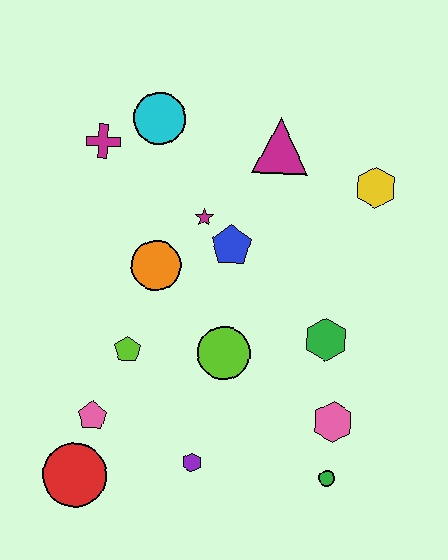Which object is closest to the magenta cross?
The cyan circle is closest to the magenta cross.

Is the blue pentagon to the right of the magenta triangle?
No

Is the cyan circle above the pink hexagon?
Yes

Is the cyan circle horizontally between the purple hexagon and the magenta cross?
Yes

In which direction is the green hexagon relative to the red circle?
The green hexagon is to the right of the red circle.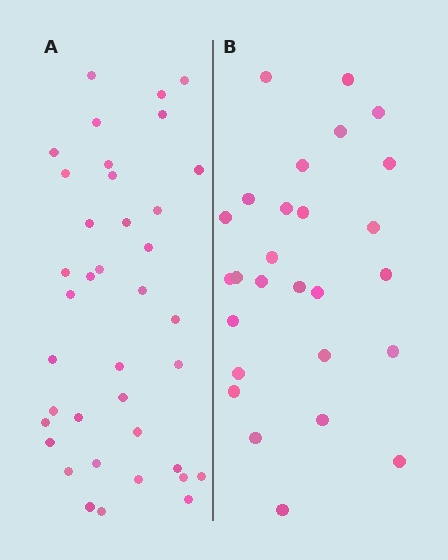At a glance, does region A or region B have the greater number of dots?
Region A (the left region) has more dots.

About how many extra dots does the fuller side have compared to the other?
Region A has roughly 12 or so more dots than region B.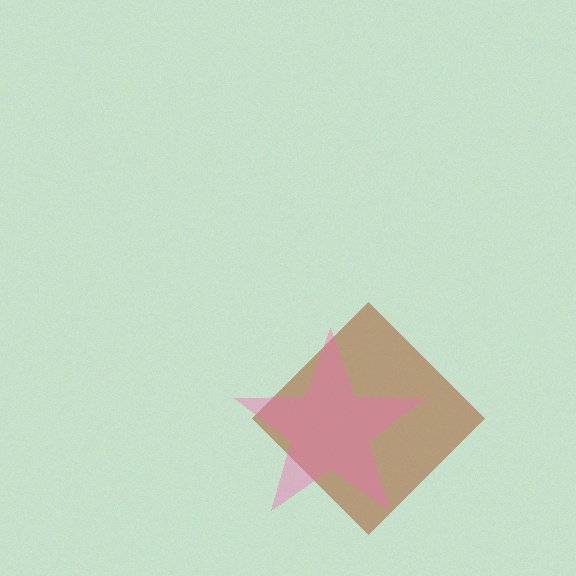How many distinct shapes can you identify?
There are 2 distinct shapes: a brown diamond, a pink star.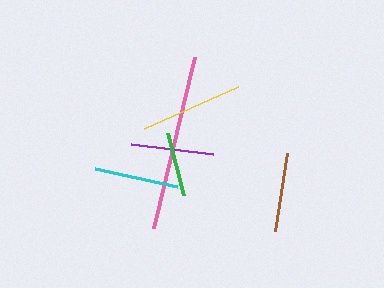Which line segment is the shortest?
The green line is the shortest at approximately 64 pixels.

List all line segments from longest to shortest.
From longest to shortest: pink, yellow, cyan, purple, brown, green.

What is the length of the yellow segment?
The yellow segment is approximately 104 pixels long.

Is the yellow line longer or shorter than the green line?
The yellow line is longer than the green line.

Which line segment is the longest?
The pink line is the longest at approximately 176 pixels.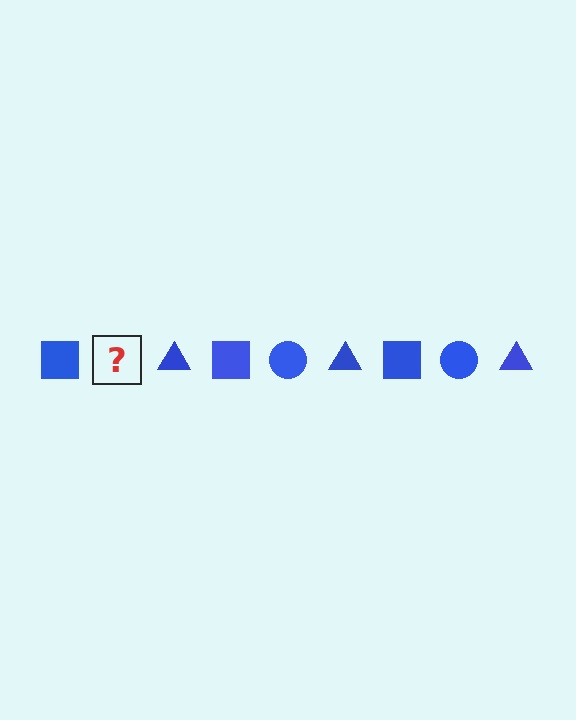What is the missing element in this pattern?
The missing element is a blue circle.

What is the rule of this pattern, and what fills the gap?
The rule is that the pattern cycles through square, circle, triangle shapes in blue. The gap should be filled with a blue circle.